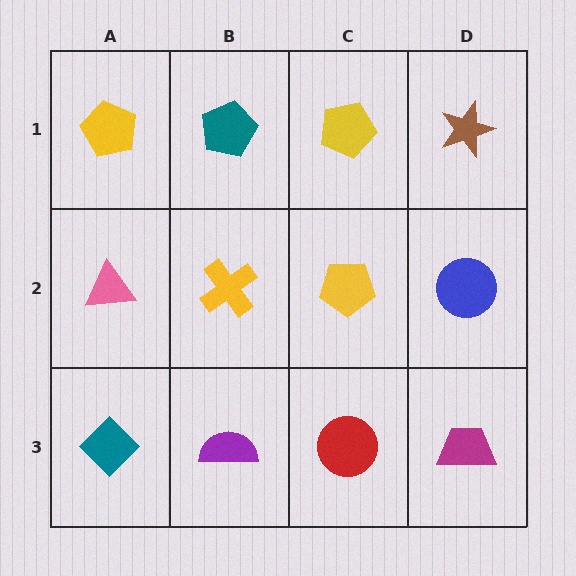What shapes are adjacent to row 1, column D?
A blue circle (row 2, column D), a yellow pentagon (row 1, column C).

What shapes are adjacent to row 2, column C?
A yellow pentagon (row 1, column C), a red circle (row 3, column C), a yellow cross (row 2, column B), a blue circle (row 2, column D).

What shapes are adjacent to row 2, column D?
A brown star (row 1, column D), a magenta trapezoid (row 3, column D), a yellow pentagon (row 2, column C).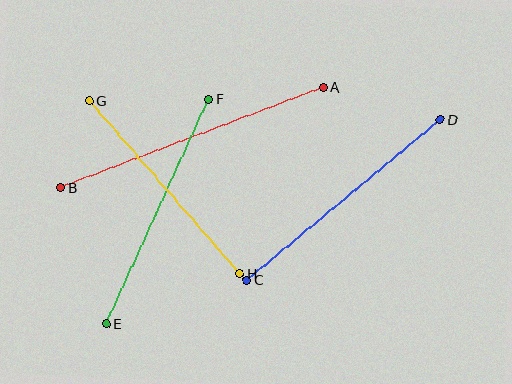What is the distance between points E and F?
The distance is approximately 247 pixels.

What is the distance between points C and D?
The distance is approximately 252 pixels.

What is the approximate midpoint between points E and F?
The midpoint is at approximately (157, 211) pixels.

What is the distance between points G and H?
The distance is approximately 230 pixels.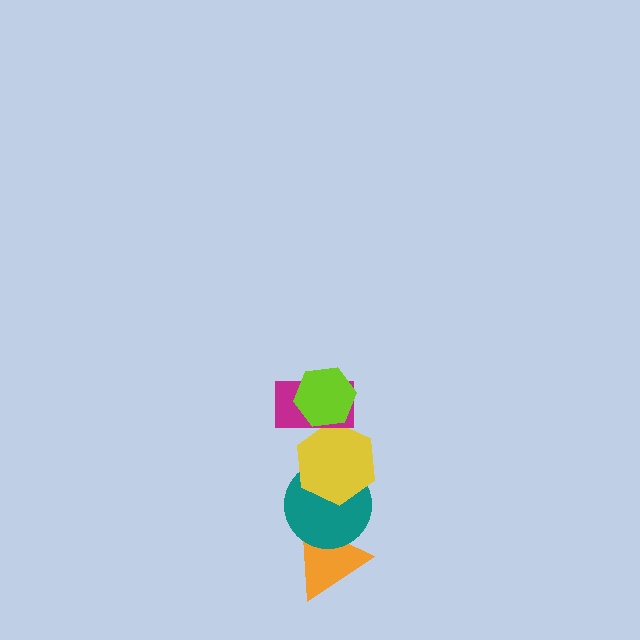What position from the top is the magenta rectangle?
The magenta rectangle is 2nd from the top.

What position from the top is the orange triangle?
The orange triangle is 5th from the top.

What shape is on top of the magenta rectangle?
The lime hexagon is on top of the magenta rectangle.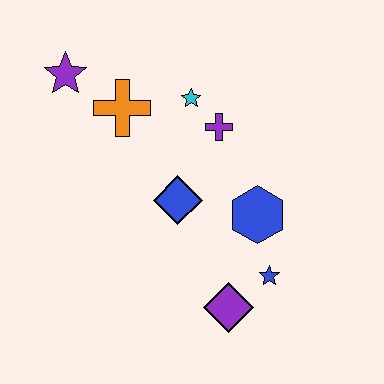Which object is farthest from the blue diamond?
The purple star is farthest from the blue diamond.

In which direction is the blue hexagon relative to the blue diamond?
The blue hexagon is to the right of the blue diamond.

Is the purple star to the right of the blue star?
No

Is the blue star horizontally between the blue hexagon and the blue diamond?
No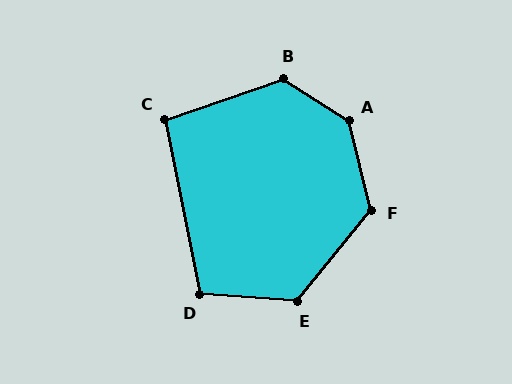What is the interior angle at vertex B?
Approximately 128 degrees (obtuse).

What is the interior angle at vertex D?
Approximately 105 degrees (obtuse).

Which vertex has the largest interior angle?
A, at approximately 137 degrees.